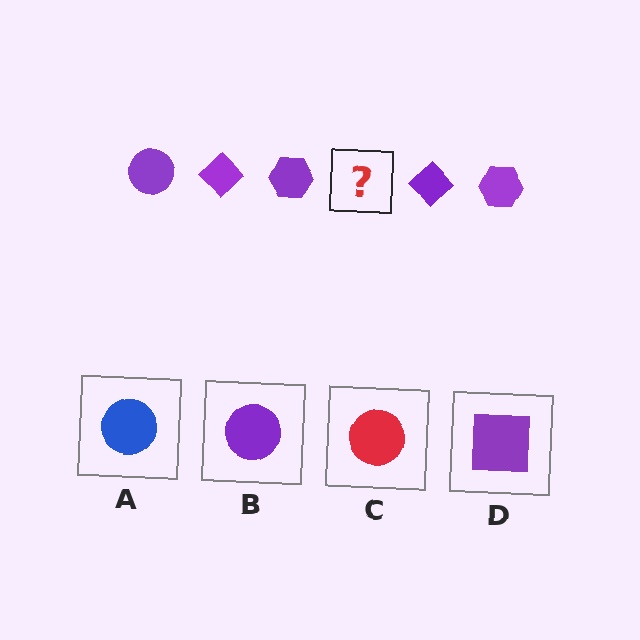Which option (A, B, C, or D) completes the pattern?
B.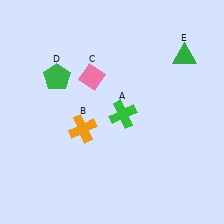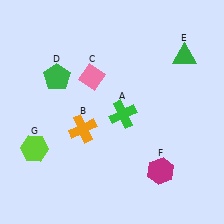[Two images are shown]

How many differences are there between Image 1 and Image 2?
There are 2 differences between the two images.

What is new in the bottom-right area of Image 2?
A magenta hexagon (F) was added in the bottom-right area of Image 2.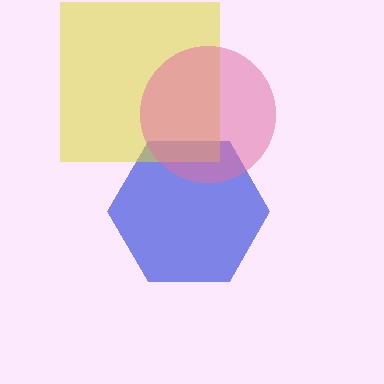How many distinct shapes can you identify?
There are 3 distinct shapes: a blue hexagon, a yellow square, a pink circle.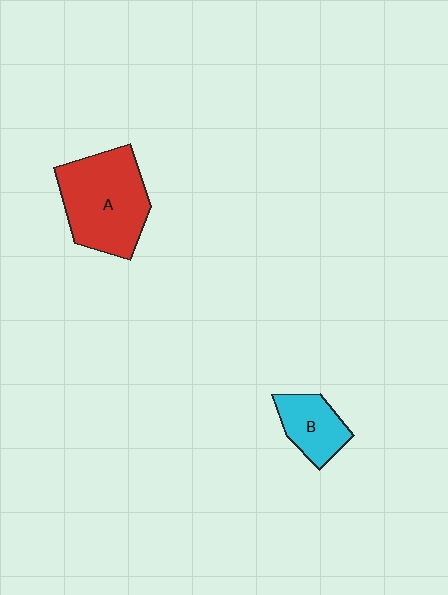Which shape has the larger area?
Shape A (red).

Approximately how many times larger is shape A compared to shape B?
Approximately 2.1 times.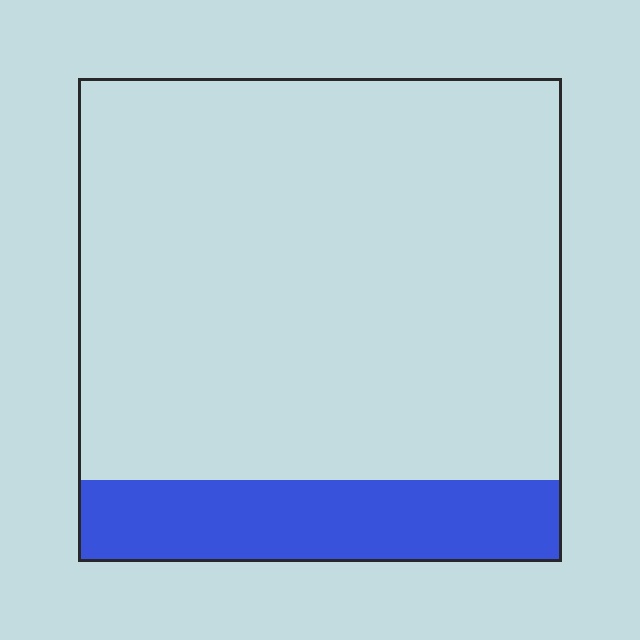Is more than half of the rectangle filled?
No.